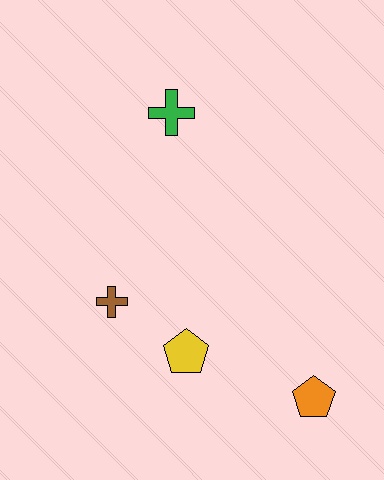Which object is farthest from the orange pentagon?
The green cross is farthest from the orange pentagon.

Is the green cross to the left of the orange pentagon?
Yes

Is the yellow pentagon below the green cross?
Yes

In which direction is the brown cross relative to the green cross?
The brown cross is below the green cross.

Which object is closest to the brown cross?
The yellow pentagon is closest to the brown cross.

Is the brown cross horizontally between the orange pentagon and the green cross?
No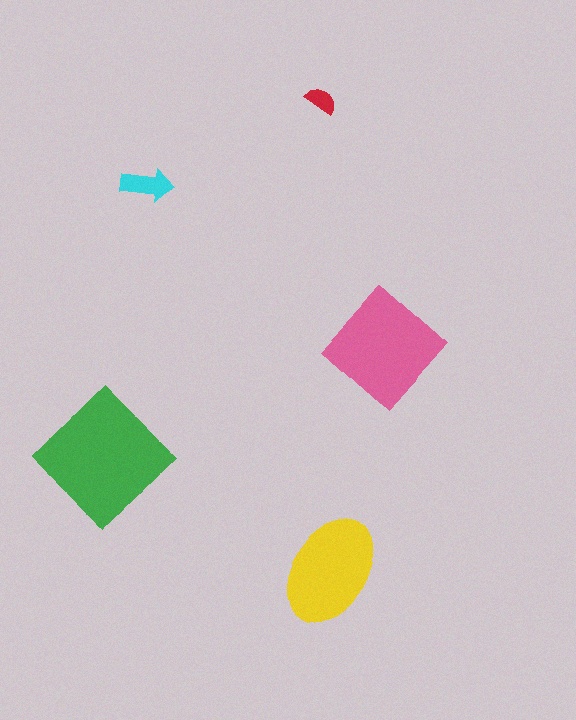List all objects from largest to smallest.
The green diamond, the pink diamond, the yellow ellipse, the cyan arrow, the red semicircle.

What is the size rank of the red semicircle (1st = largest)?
5th.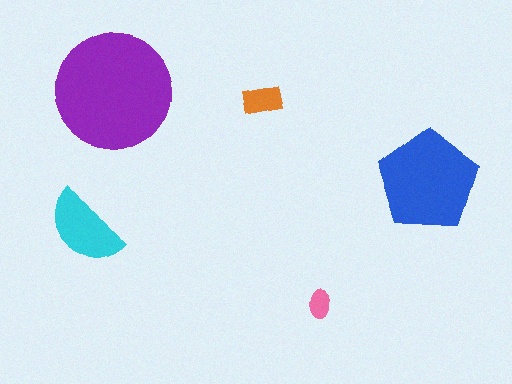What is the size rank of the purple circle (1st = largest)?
1st.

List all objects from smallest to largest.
The pink ellipse, the orange rectangle, the cyan semicircle, the blue pentagon, the purple circle.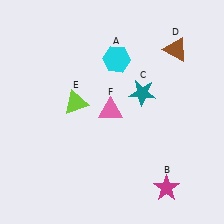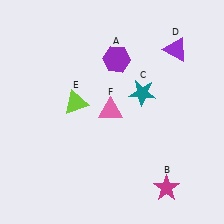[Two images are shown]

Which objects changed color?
A changed from cyan to purple. D changed from brown to purple.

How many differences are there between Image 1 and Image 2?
There are 2 differences between the two images.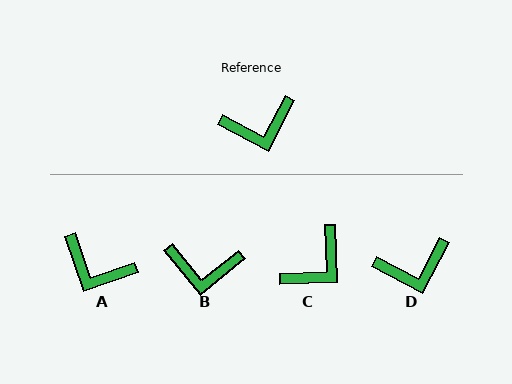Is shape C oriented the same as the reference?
No, it is off by about 30 degrees.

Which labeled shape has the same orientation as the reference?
D.